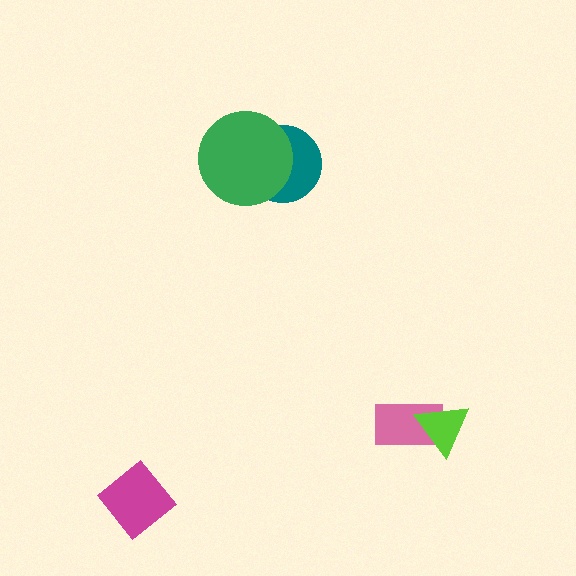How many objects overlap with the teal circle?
1 object overlaps with the teal circle.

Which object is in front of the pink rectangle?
The lime triangle is in front of the pink rectangle.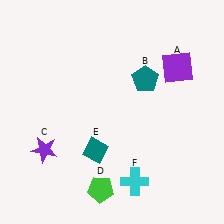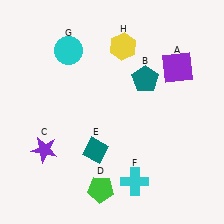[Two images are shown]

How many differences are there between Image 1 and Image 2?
There are 2 differences between the two images.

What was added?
A cyan circle (G), a yellow hexagon (H) were added in Image 2.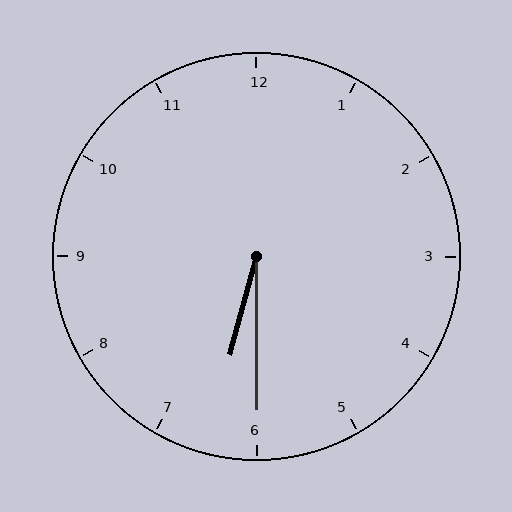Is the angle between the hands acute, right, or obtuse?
It is acute.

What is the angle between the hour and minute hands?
Approximately 15 degrees.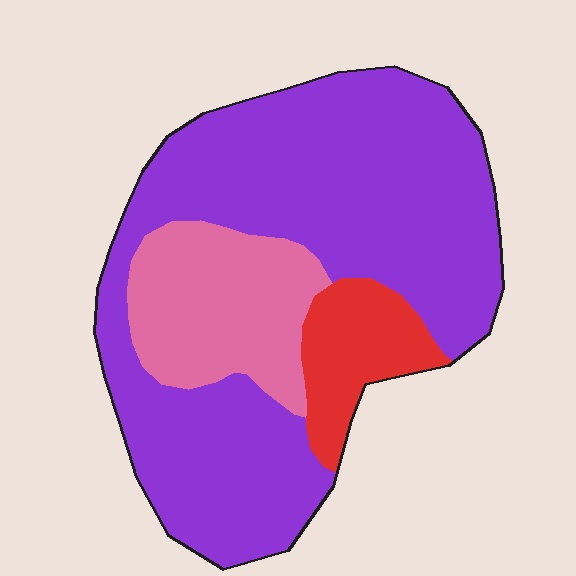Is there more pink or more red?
Pink.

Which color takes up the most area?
Purple, at roughly 70%.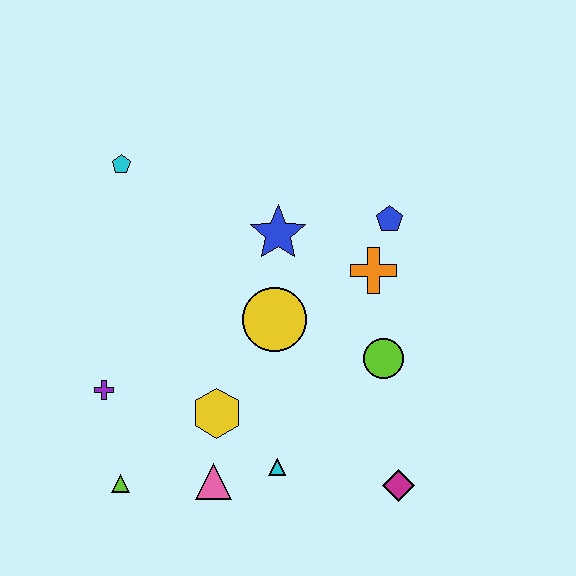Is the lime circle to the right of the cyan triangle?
Yes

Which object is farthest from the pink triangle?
The cyan pentagon is farthest from the pink triangle.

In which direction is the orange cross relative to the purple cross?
The orange cross is to the right of the purple cross.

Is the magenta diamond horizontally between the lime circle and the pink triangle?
No